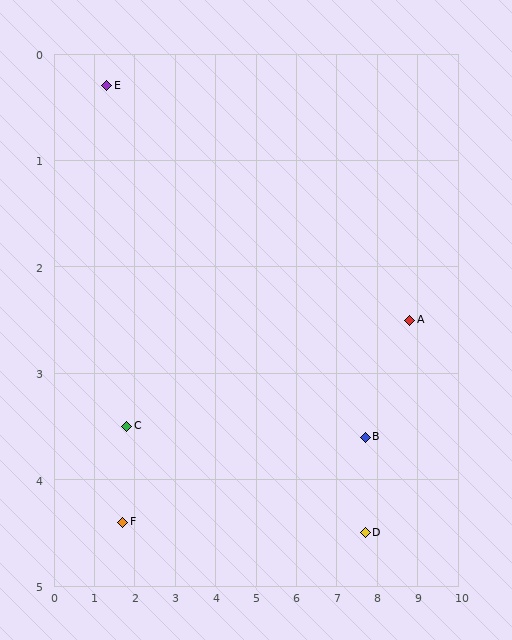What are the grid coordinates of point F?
Point F is at approximately (1.7, 4.4).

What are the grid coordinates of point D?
Point D is at approximately (7.7, 4.5).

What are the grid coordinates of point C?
Point C is at approximately (1.8, 3.5).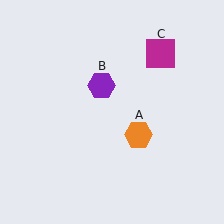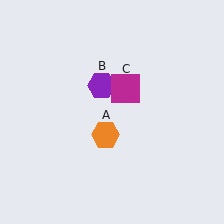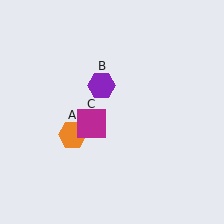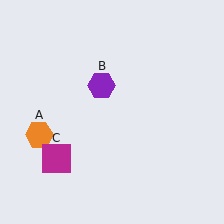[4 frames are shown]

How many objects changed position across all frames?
2 objects changed position: orange hexagon (object A), magenta square (object C).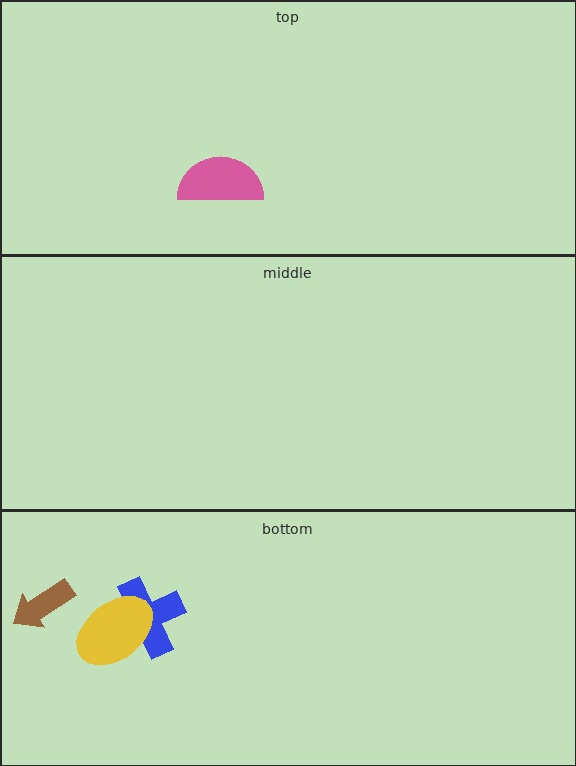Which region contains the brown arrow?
The bottom region.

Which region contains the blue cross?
The bottom region.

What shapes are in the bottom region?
The blue cross, the brown arrow, the yellow ellipse.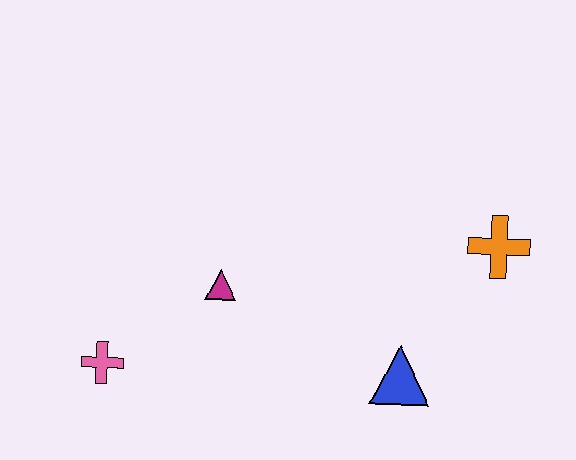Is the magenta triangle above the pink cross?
Yes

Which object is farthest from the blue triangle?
The pink cross is farthest from the blue triangle.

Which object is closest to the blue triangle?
The orange cross is closest to the blue triangle.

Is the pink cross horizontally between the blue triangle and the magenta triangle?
No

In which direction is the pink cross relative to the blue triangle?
The pink cross is to the left of the blue triangle.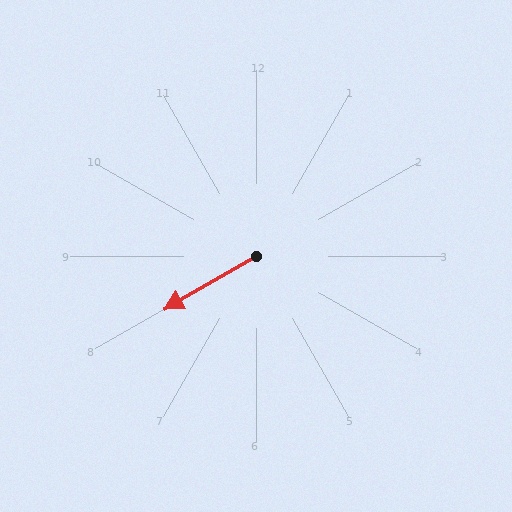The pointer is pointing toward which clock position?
Roughly 8 o'clock.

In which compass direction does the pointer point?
Southwest.